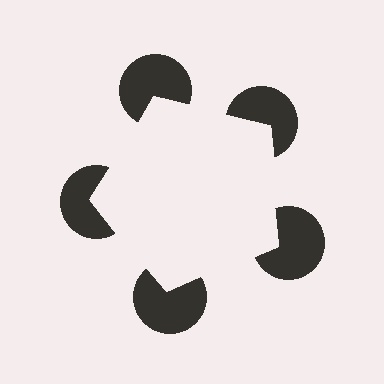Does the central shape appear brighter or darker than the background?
It typically appears slightly brighter than the background, even though no actual brightness change is drawn.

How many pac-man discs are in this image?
There are 5 — one at each vertex of the illusory pentagon.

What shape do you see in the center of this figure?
An illusory pentagon — its edges are inferred from the aligned wedge cuts in the pac-man discs, not physically drawn.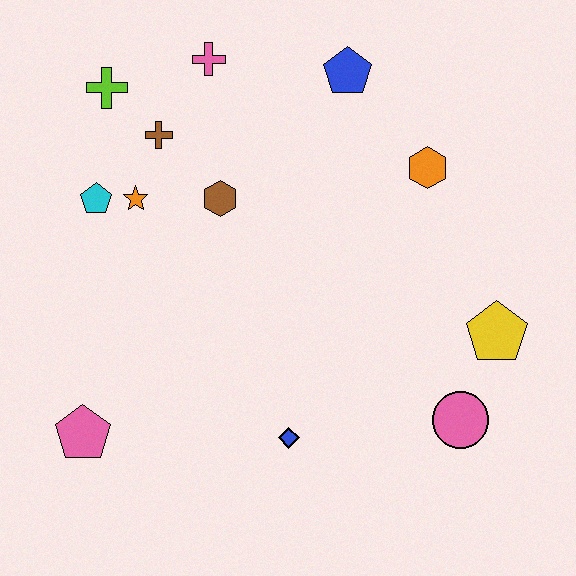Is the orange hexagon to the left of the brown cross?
No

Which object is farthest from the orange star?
The pink circle is farthest from the orange star.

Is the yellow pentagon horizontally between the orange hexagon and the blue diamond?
No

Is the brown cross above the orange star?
Yes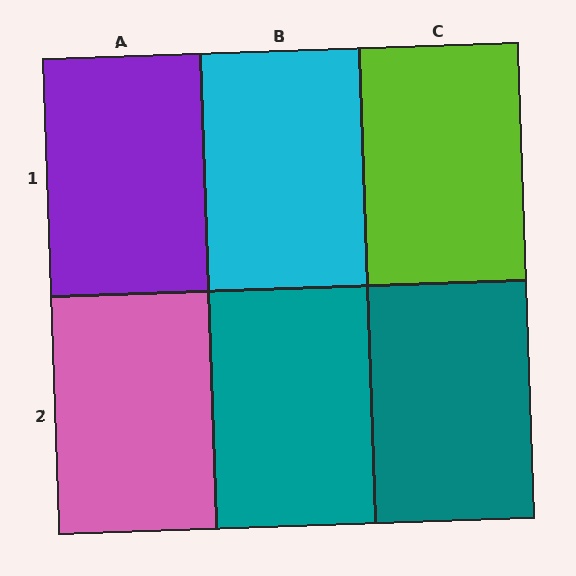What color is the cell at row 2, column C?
Teal.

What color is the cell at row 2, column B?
Teal.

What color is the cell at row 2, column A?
Pink.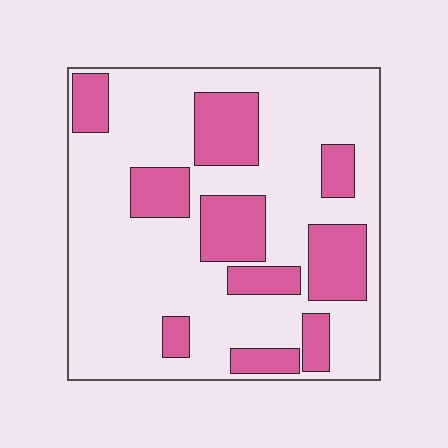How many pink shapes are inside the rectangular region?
10.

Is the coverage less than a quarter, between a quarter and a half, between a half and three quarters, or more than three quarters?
Between a quarter and a half.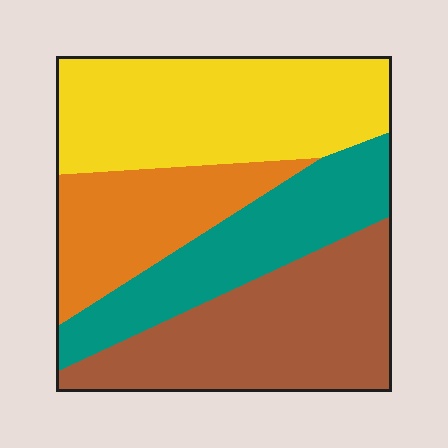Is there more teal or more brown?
Brown.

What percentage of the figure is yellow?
Yellow takes up about one third (1/3) of the figure.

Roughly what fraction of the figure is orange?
Orange covers around 20% of the figure.